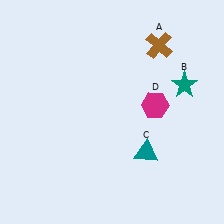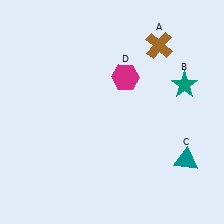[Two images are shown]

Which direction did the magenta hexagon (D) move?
The magenta hexagon (D) moved left.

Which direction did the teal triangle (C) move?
The teal triangle (C) moved right.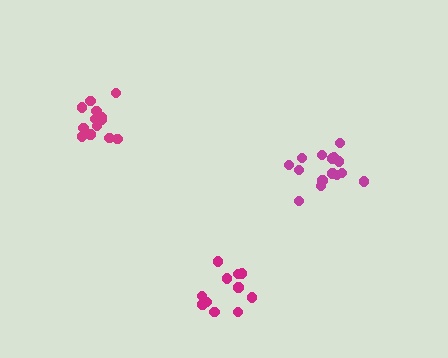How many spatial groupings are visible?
There are 3 spatial groupings.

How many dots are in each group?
Group 1: 11 dots, Group 2: 13 dots, Group 3: 15 dots (39 total).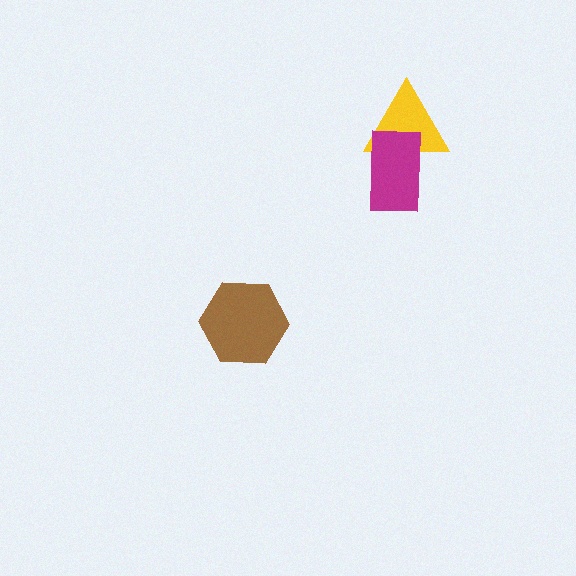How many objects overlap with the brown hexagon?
0 objects overlap with the brown hexagon.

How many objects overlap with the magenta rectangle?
1 object overlaps with the magenta rectangle.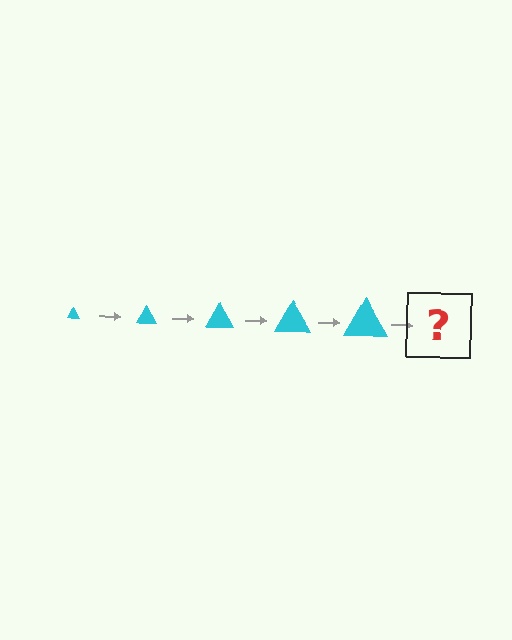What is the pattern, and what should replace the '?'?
The pattern is that the triangle gets progressively larger each step. The '?' should be a cyan triangle, larger than the previous one.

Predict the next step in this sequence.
The next step is a cyan triangle, larger than the previous one.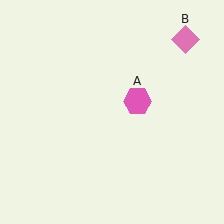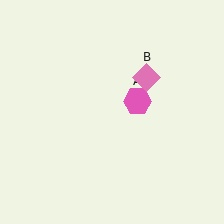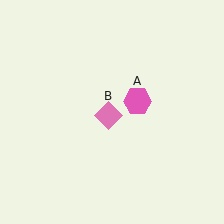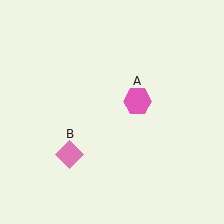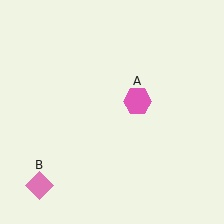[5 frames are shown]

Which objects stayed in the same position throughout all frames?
Pink hexagon (object A) remained stationary.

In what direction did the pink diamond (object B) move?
The pink diamond (object B) moved down and to the left.